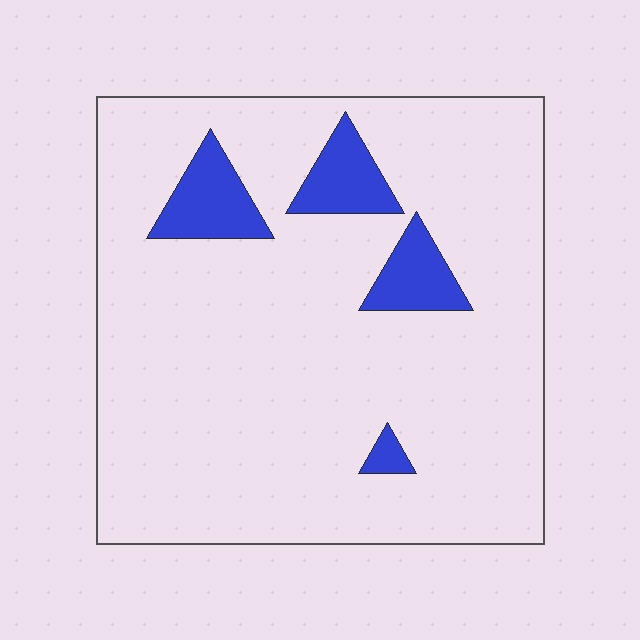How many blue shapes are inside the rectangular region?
4.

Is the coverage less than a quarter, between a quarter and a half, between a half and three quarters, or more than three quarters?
Less than a quarter.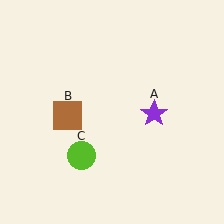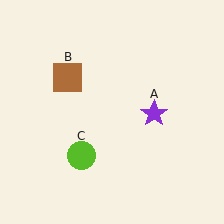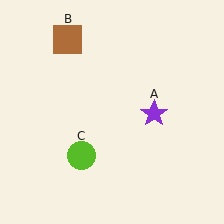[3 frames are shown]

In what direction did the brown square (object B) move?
The brown square (object B) moved up.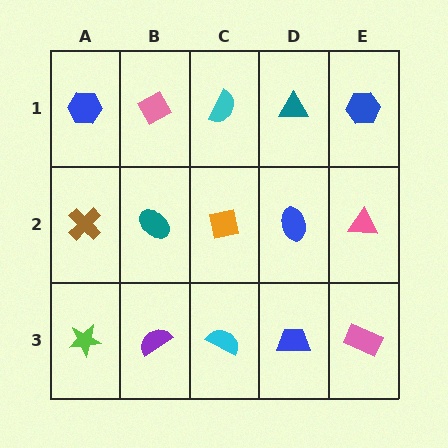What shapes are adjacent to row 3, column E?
A pink triangle (row 2, column E), a blue trapezoid (row 3, column D).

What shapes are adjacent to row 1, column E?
A pink triangle (row 2, column E), a teal triangle (row 1, column D).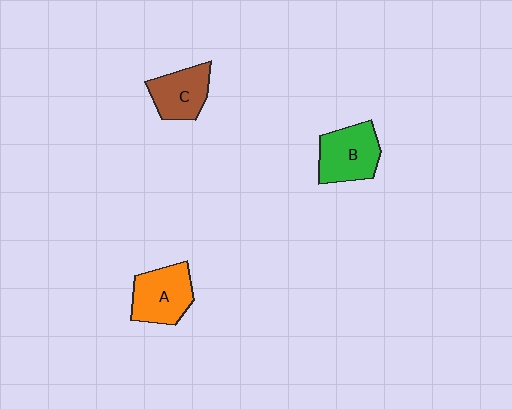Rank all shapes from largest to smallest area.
From largest to smallest: B (green), A (orange), C (brown).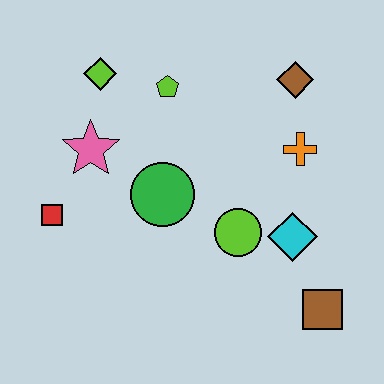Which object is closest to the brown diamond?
The orange cross is closest to the brown diamond.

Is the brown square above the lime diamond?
No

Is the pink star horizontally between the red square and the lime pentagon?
Yes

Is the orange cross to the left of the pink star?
No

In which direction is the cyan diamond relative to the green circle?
The cyan diamond is to the right of the green circle.